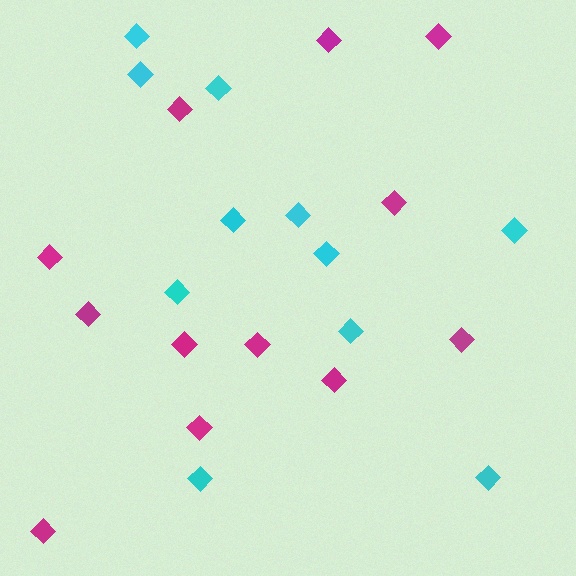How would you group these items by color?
There are 2 groups: one group of cyan diamonds (11) and one group of magenta diamonds (12).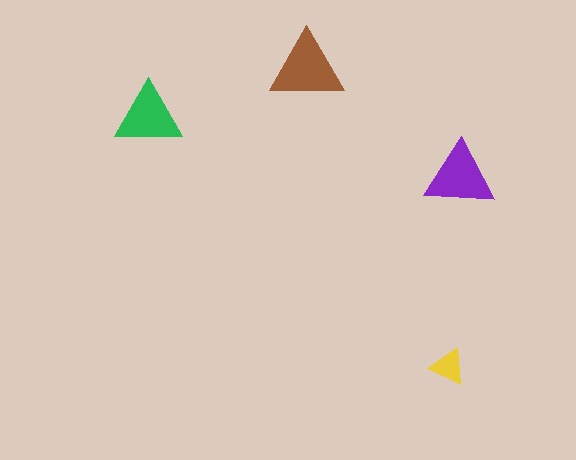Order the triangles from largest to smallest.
the brown one, the purple one, the green one, the yellow one.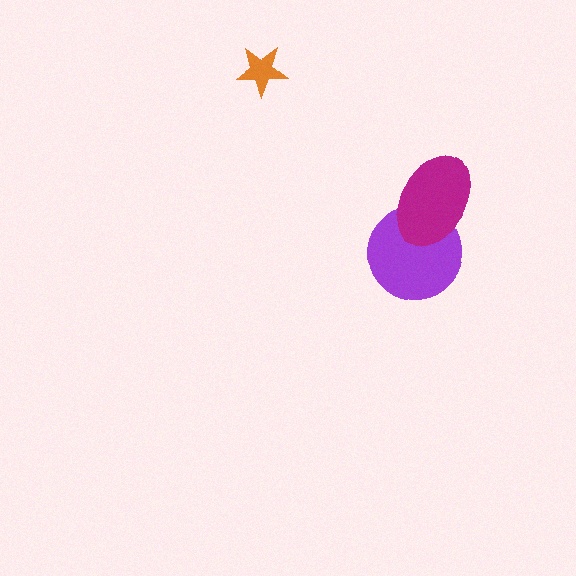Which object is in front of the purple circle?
The magenta ellipse is in front of the purple circle.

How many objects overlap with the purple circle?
1 object overlaps with the purple circle.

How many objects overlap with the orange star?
0 objects overlap with the orange star.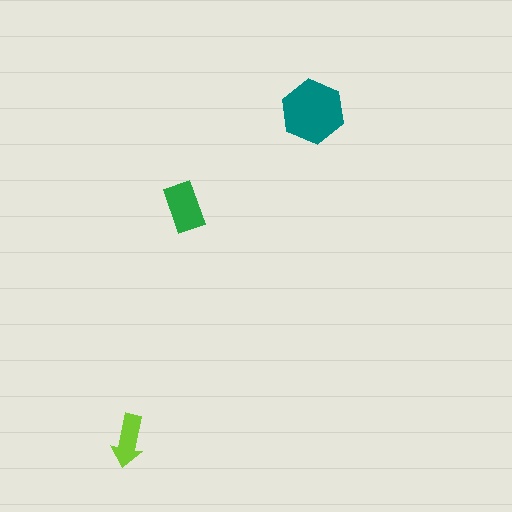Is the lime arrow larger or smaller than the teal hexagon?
Smaller.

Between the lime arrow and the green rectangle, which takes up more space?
The green rectangle.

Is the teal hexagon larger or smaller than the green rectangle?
Larger.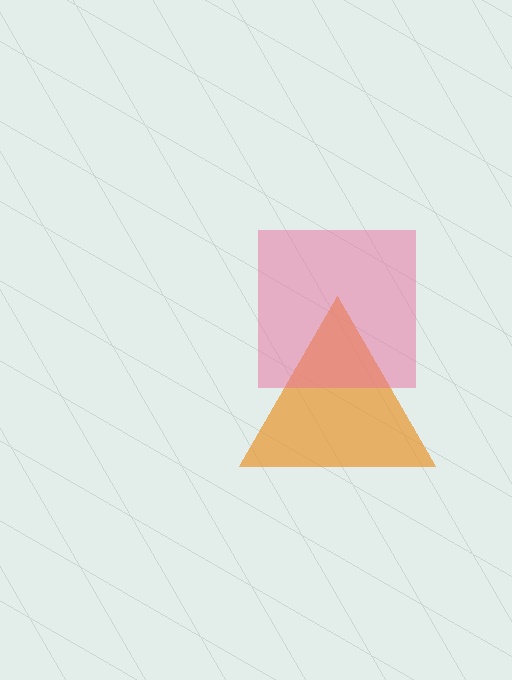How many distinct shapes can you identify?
There are 2 distinct shapes: an orange triangle, a pink square.